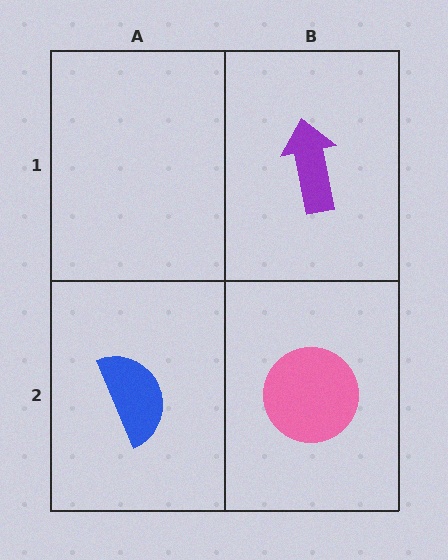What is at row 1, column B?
A purple arrow.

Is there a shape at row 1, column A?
No, that cell is empty.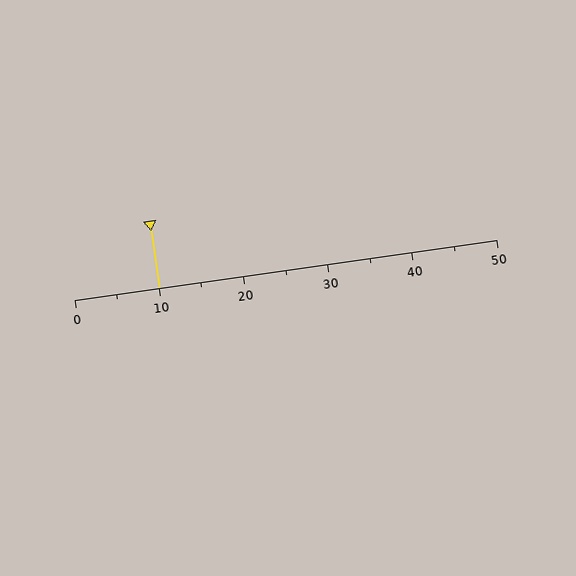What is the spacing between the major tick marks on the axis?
The major ticks are spaced 10 apart.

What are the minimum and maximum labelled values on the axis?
The axis runs from 0 to 50.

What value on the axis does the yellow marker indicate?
The marker indicates approximately 10.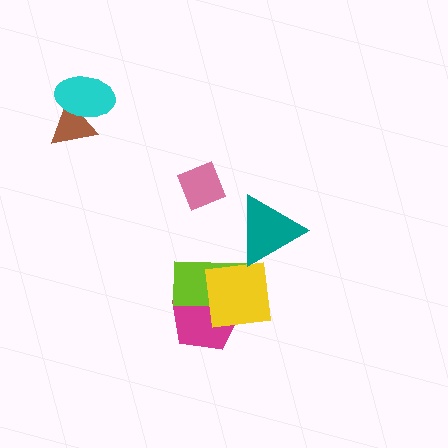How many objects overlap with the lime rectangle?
2 objects overlap with the lime rectangle.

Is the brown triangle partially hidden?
Yes, it is partially covered by another shape.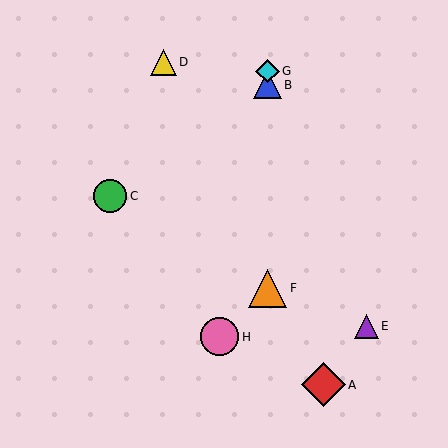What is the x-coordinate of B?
Object B is at x≈267.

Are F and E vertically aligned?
No, F is at x≈267 and E is at x≈366.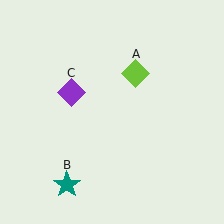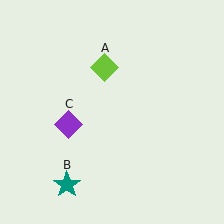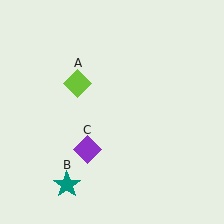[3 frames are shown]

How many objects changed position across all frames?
2 objects changed position: lime diamond (object A), purple diamond (object C).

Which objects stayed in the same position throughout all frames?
Teal star (object B) remained stationary.